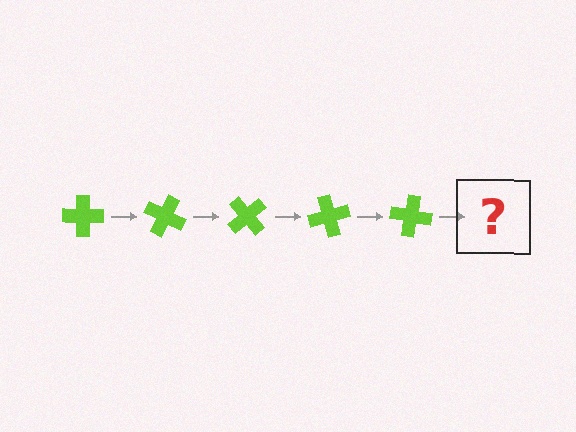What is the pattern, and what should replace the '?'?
The pattern is that the cross rotates 25 degrees each step. The '?' should be a lime cross rotated 125 degrees.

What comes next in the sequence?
The next element should be a lime cross rotated 125 degrees.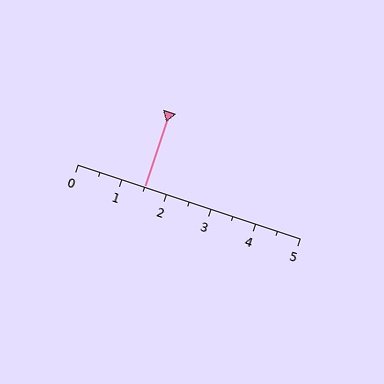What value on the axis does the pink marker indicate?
The marker indicates approximately 1.5.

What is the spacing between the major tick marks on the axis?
The major ticks are spaced 1 apart.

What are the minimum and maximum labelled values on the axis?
The axis runs from 0 to 5.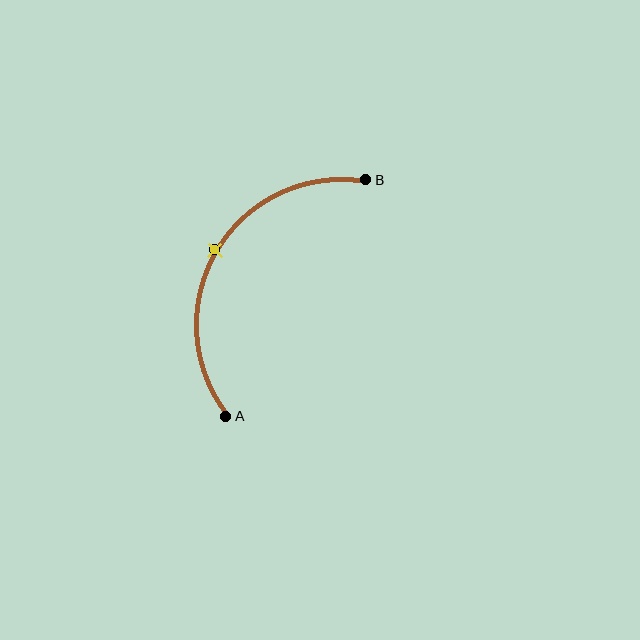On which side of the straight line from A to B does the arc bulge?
The arc bulges to the left of the straight line connecting A and B.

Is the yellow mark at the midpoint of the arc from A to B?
Yes. The yellow mark lies on the arc at equal arc-length from both A and B — it is the arc midpoint.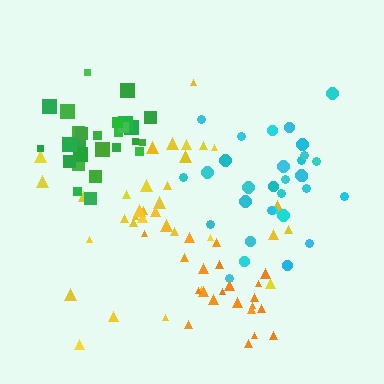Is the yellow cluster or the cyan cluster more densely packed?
Cyan.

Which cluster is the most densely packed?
Green.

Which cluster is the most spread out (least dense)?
Yellow.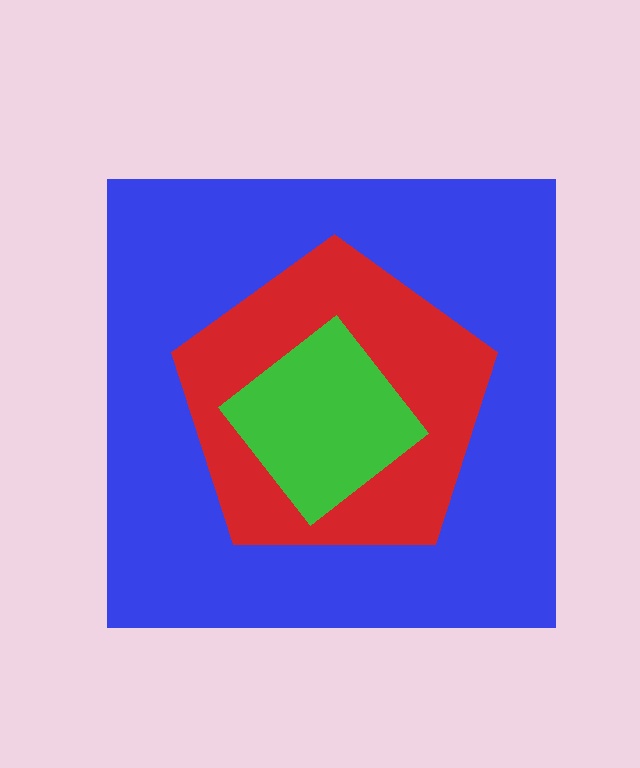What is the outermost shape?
The blue square.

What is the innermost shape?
The green diamond.